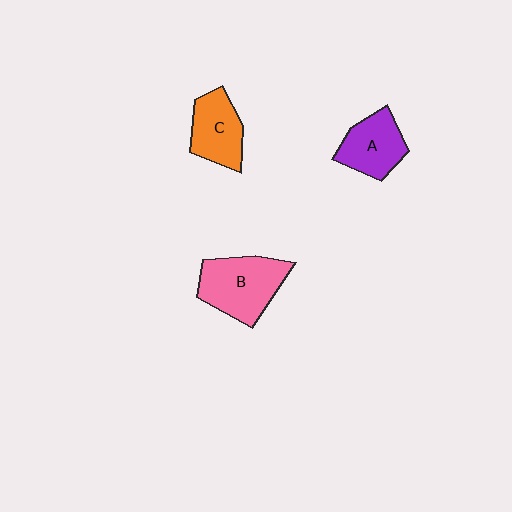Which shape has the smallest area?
Shape A (purple).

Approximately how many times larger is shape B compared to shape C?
Approximately 1.4 times.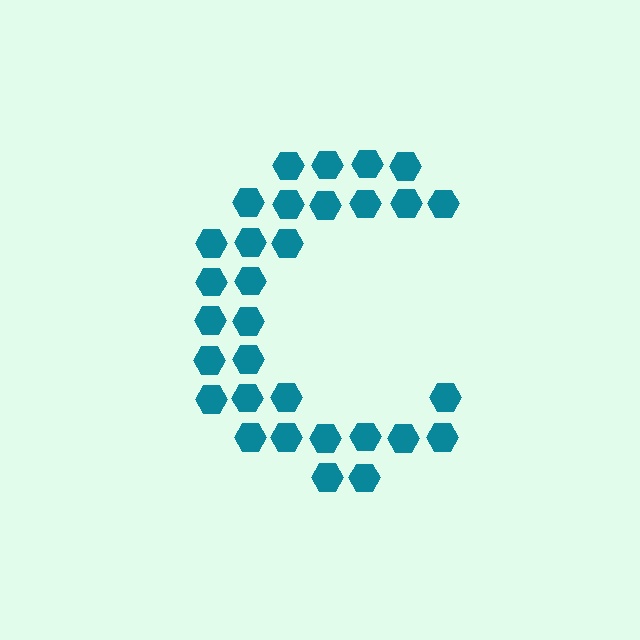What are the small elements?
The small elements are hexagons.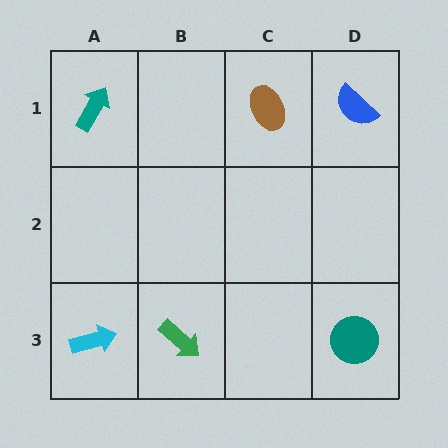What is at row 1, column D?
A blue semicircle.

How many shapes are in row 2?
0 shapes.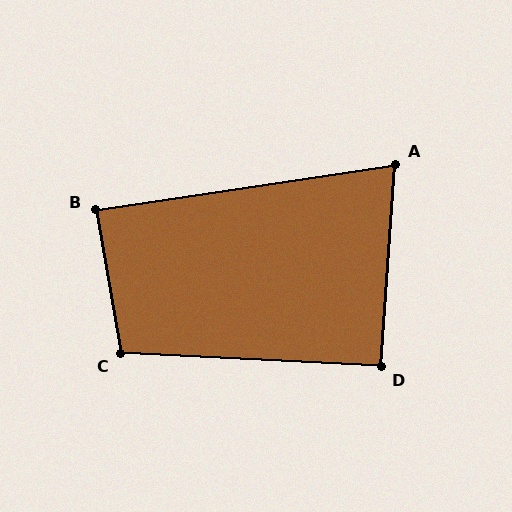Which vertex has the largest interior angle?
C, at approximately 102 degrees.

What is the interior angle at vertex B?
Approximately 89 degrees (approximately right).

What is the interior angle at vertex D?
Approximately 91 degrees (approximately right).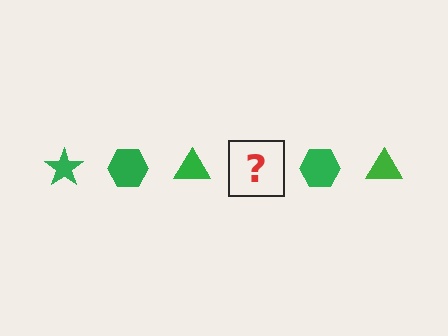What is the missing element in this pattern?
The missing element is a green star.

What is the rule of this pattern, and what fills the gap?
The rule is that the pattern cycles through star, hexagon, triangle shapes in green. The gap should be filled with a green star.